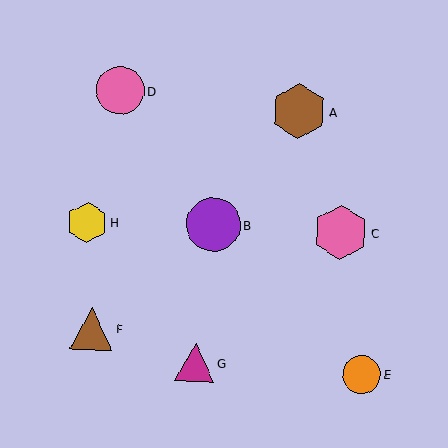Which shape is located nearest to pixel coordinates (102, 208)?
The yellow hexagon (labeled H) at (87, 222) is nearest to that location.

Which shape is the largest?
The brown hexagon (labeled A) is the largest.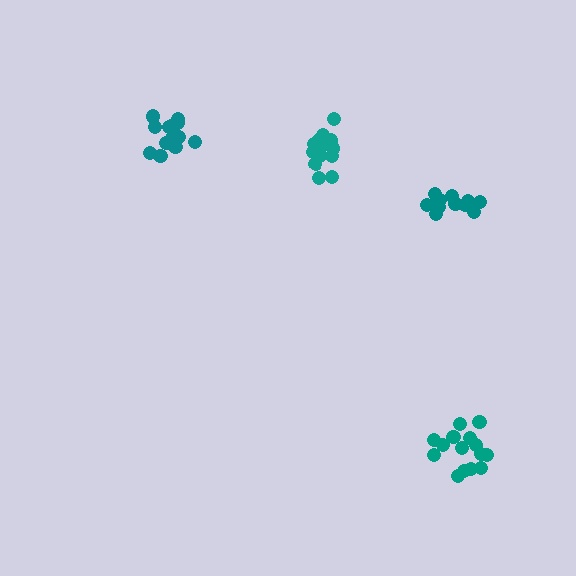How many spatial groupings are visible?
There are 4 spatial groupings.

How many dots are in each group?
Group 1: 13 dots, Group 2: 15 dots, Group 3: 13 dots, Group 4: 14 dots (55 total).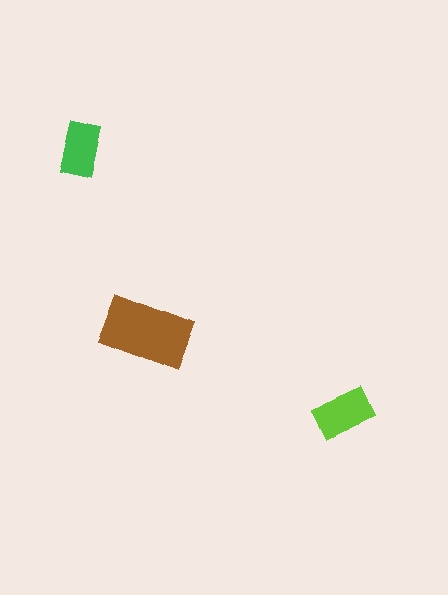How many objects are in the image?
There are 3 objects in the image.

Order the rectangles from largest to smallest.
the brown one, the lime one, the green one.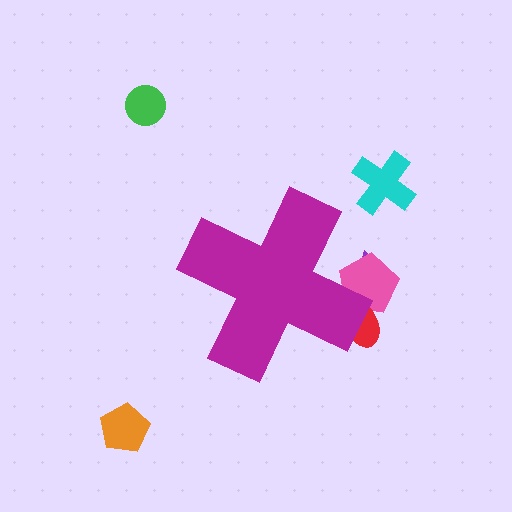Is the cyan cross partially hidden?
No, the cyan cross is fully visible.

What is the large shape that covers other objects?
A magenta cross.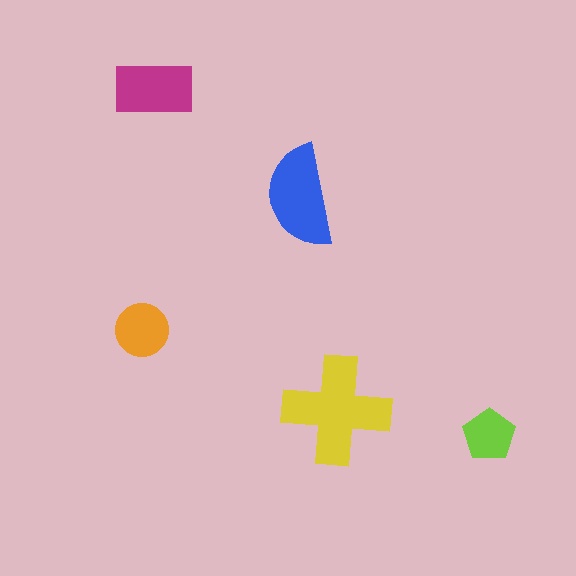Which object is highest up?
The magenta rectangle is topmost.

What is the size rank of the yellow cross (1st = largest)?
1st.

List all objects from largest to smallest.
The yellow cross, the blue semicircle, the magenta rectangle, the orange circle, the lime pentagon.